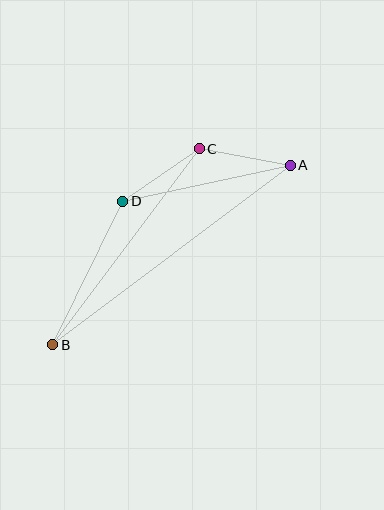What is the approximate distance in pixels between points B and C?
The distance between B and C is approximately 245 pixels.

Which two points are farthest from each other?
Points A and B are farthest from each other.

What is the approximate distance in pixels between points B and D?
The distance between B and D is approximately 160 pixels.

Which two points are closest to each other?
Points A and C are closest to each other.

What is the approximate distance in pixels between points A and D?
The distance between A and D is approximately 171 pixels.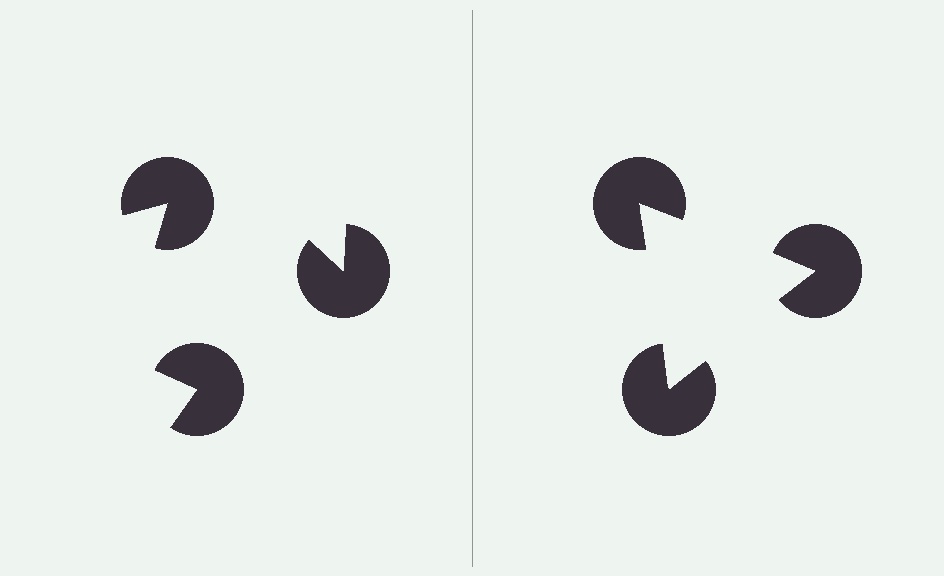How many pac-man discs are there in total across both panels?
6 — 3 on each side.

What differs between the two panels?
The pac-man discs are positioned identically on both sides; only the wedge orientations differ. On the right they align to a triangle; on the left they are misaligned.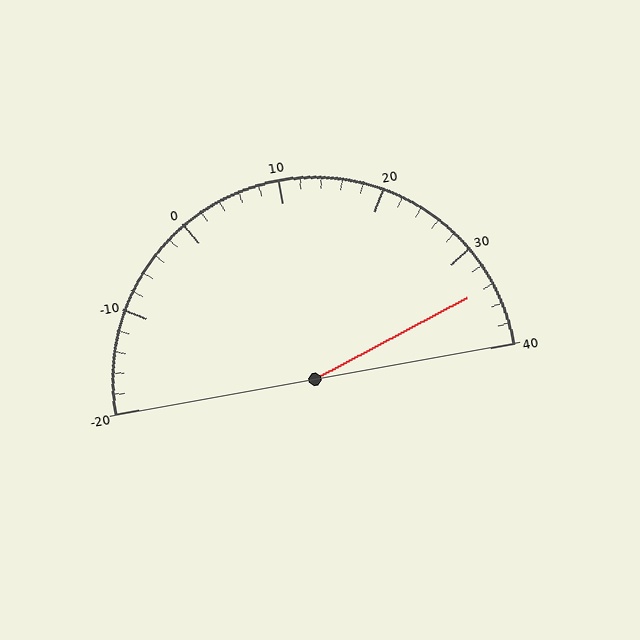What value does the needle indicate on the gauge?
The needle indicates approximately 34.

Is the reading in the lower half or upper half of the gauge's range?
The reading is in the upper half of the range (-20 to 40).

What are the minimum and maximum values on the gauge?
The gauge ranges from -20 to 40.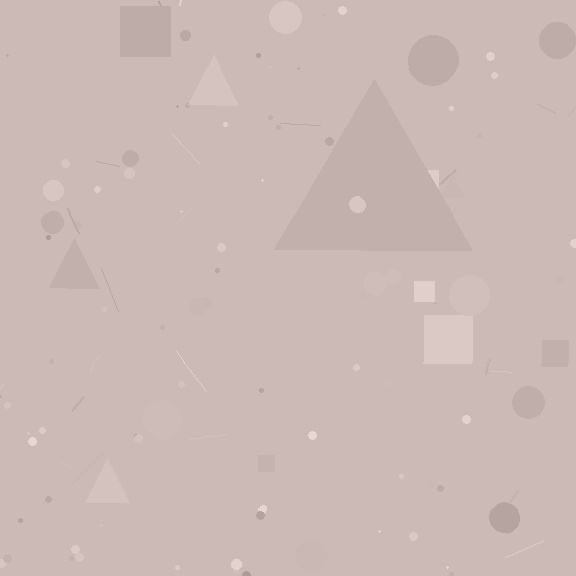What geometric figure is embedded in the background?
A triangle is embedded in the background.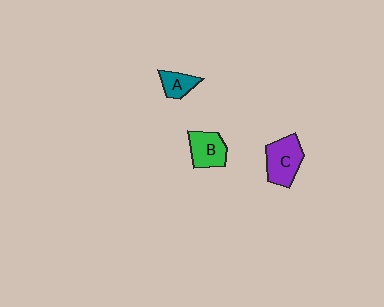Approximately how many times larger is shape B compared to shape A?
Approximately 1.5 times.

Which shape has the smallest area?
Shape A (teal).